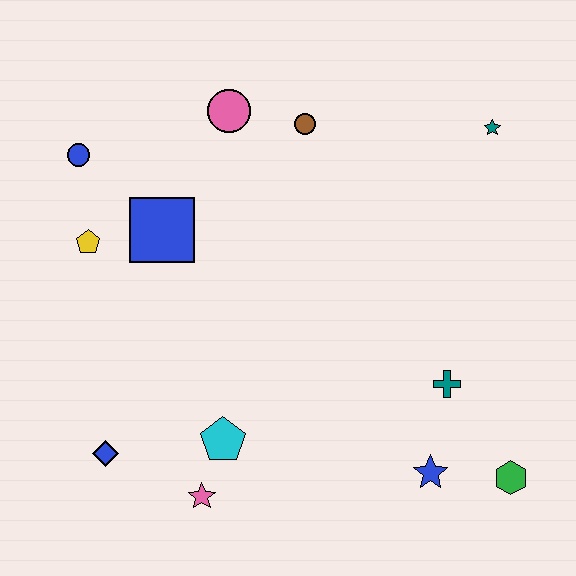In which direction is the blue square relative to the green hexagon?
The blue square is to the left of the green hexagon.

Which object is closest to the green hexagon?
The blue star is closest to the green hexagon.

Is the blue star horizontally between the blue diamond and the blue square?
No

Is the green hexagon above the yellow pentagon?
No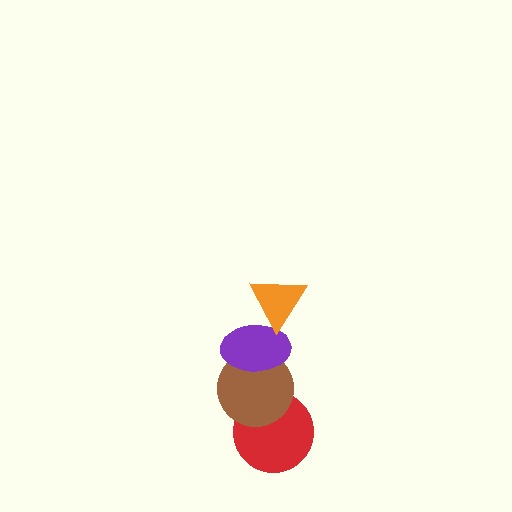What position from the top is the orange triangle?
The orange triangle is 1st from the top.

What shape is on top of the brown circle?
The purple ellipse is on top of the brown circle.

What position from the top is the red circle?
The red circle is 4th from the top.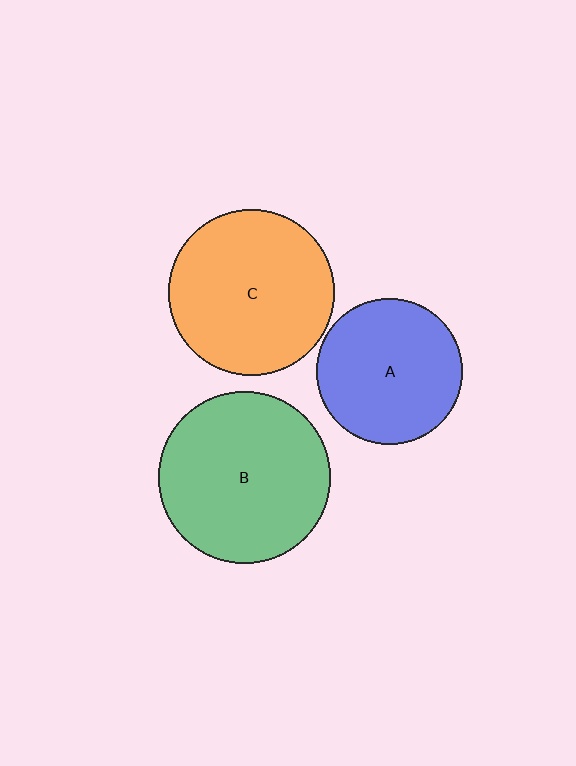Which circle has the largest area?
Circle B (green).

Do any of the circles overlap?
No, none of the circles overlap.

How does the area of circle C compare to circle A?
Approximately 1.3 times.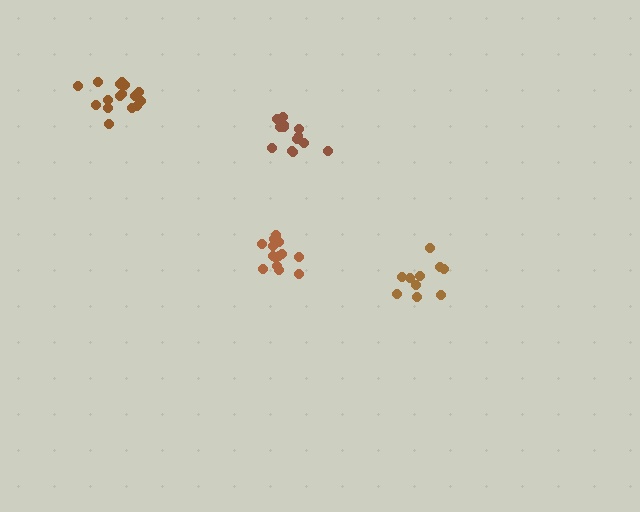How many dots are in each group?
Group 1: 10 dots, Group 2: 15 dots, Group 3: 16 dots, Group 4: 13 dots (54 total).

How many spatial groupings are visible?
There are 4 spatial groupings.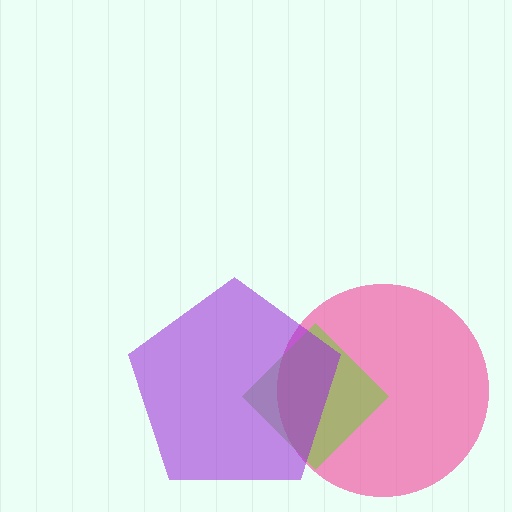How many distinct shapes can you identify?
There are 3 distinct shapes: a pink circle, a lime diamond, a purple pentagon.